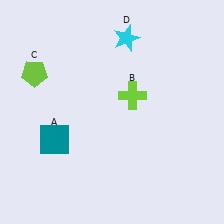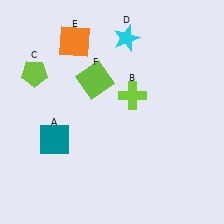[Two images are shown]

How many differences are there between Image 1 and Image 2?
There are 2 differences between the two images.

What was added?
An orange square (E), a lime square (F) were added in Image 2.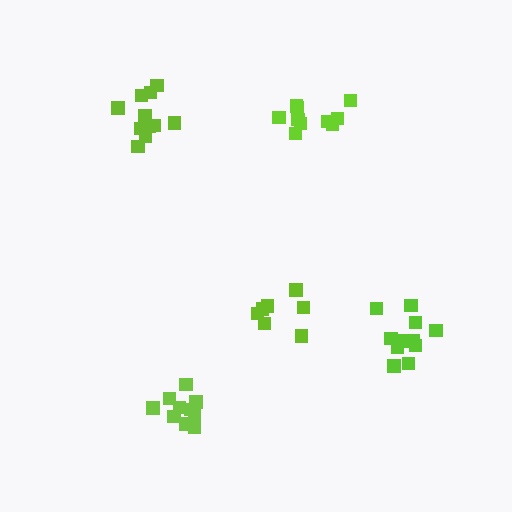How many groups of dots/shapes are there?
There are 5 groups.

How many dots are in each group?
Group 1: 10 dots, Group 2: 11 dots, Group 3: 12 dots, Group 4: 11 dots, Group 5: 7 dots (51 total).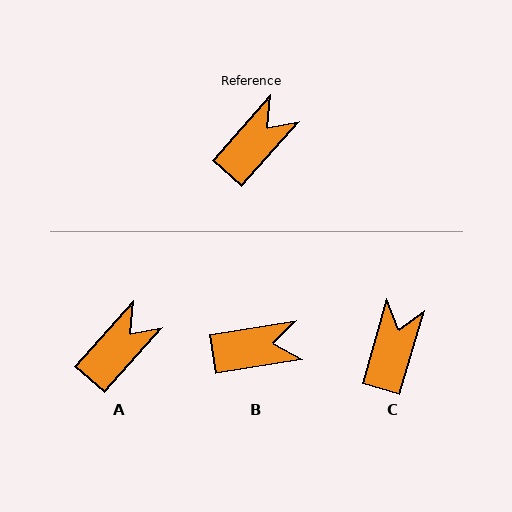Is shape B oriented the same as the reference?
No, it is off by about 39 degrees.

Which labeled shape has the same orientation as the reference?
A.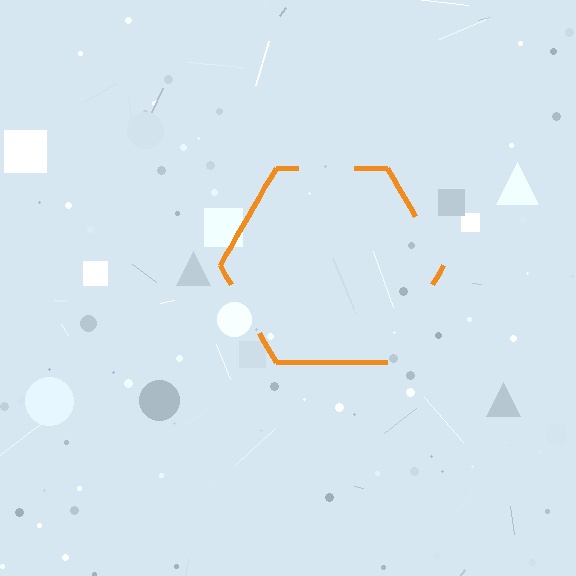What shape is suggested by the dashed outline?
The dashed outline suggests a hexagon.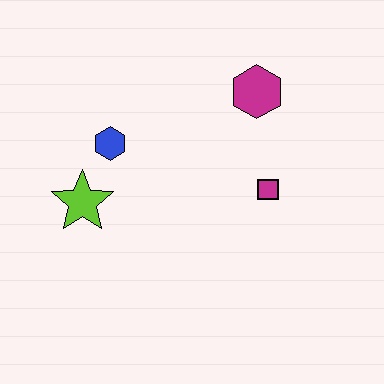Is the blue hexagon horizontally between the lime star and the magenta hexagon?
Yes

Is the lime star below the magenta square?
Yes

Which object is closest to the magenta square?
The magenta hexagon is closest to the magenta square.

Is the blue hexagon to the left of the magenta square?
Yes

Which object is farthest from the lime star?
The magenta hexagon is farthest from the lime star.